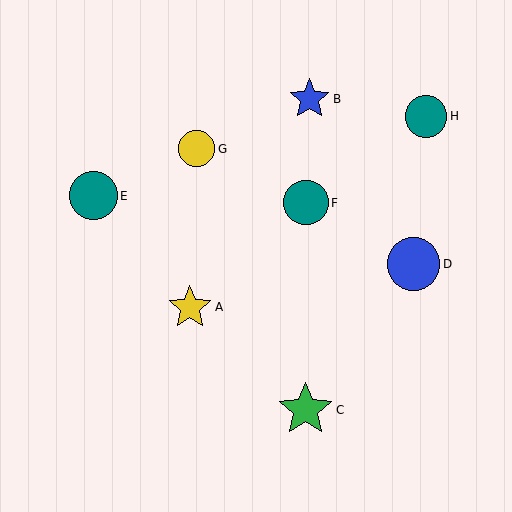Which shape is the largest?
The green star (labeled C) is the largest.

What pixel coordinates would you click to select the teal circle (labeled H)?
Click at (426, 116) to select the teal circle H.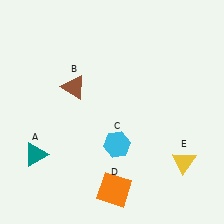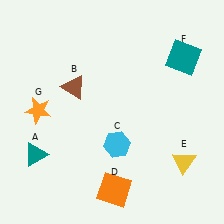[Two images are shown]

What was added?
A teal square (F), an orange star (G) were added in Image 2.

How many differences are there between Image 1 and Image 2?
There are 2 differences between the two images.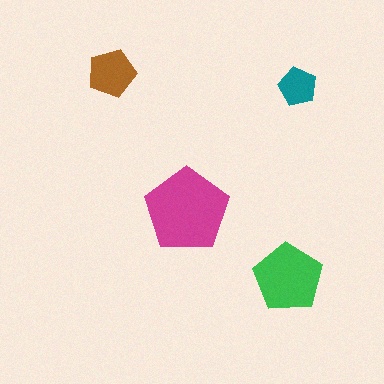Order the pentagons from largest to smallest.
the magenta one, the green one, the brown one, the teal one.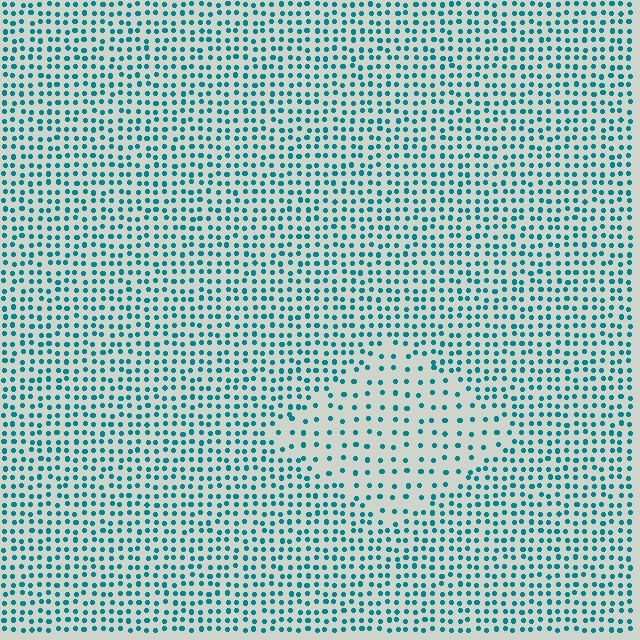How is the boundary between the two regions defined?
The boundary is defined by a change in element density (approximately 2.1x ratio). All elements are the same color, size, and shape.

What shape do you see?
I see a diamond.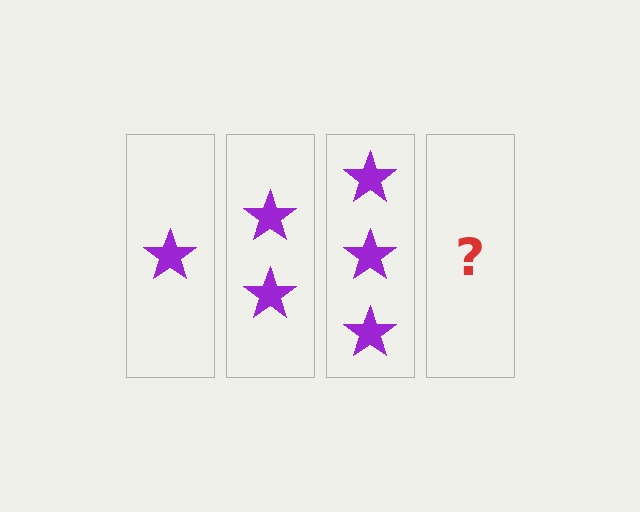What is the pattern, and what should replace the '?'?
The pattern is that each step adds one more star. The '?' should be 4 stars.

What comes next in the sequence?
The next element should be 4 stars.